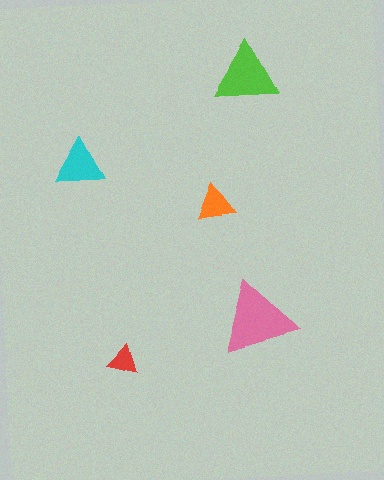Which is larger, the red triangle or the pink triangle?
The pink one.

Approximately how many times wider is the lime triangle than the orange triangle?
About 1.5 times wider.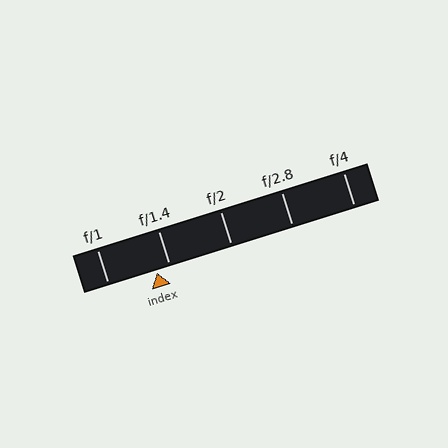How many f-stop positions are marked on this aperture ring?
There are 5 f-stop positions marked.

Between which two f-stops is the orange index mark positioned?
The index mark is between f/1 and f/1.4.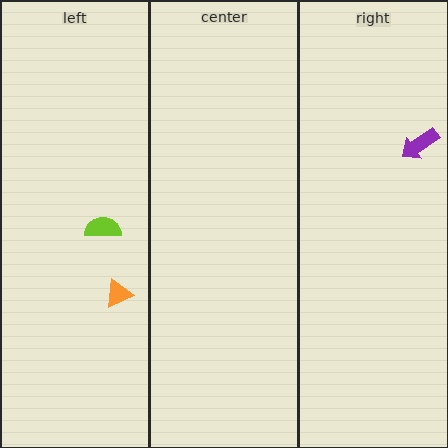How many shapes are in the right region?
1.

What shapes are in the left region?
The lime semicircle, the orange triangle.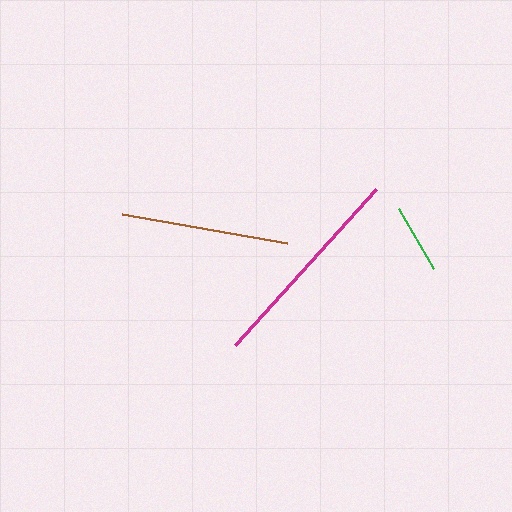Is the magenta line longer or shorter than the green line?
The magenta line is longer than the green line.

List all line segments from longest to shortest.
From longest to shortest: magenta, brown, green.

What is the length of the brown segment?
The brown segment is approximately 168 pixels long.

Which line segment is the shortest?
The green line is the shortest at approximately 70 pixels.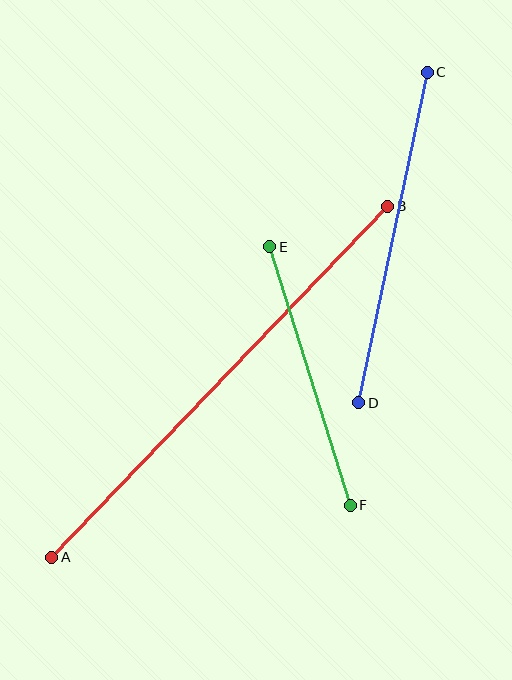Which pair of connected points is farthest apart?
Points A and B are farthest apart.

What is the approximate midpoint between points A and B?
The midpoint is at approximately (220, 382) pixels.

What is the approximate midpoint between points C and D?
The midpoint is at approximately (393, 238) pixels.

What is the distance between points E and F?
The distance is approximately 271 pixels.